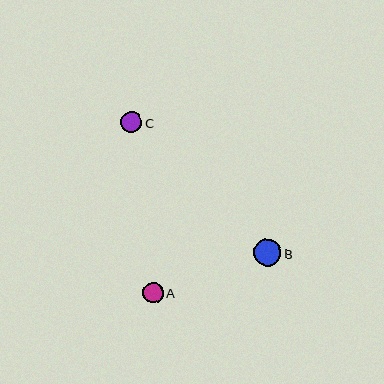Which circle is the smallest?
Circle A is the smallest with a size of approximately 21 pixels.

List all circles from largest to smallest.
From largest to smallest: B, C, A.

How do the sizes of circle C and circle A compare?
Circle C and circle A are approximately the same size.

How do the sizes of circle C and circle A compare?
Circle C and circle A are approximately the same size.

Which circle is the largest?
Circle B is the largest with a size of approximately 27 pixels.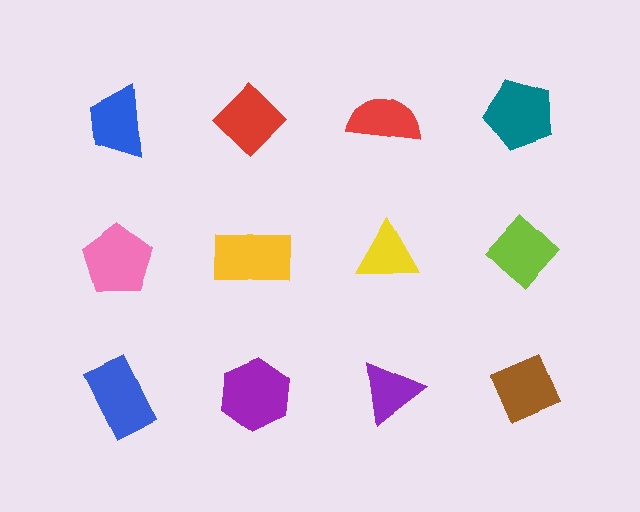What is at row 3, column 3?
A purple triangle.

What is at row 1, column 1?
A blue trapezoid.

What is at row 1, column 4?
A teal pentagon.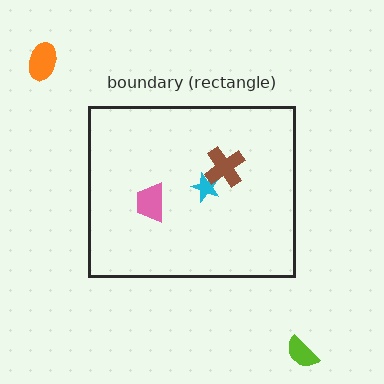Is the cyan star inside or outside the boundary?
Inside.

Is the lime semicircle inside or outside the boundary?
Outside.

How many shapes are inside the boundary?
3 inside, 2 outside.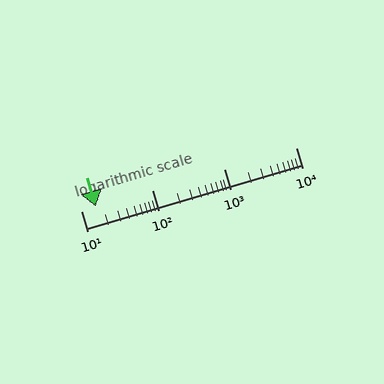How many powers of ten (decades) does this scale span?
The scale spans 3 decades, from 10 to 10000.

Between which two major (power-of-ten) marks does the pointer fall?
The pointer is between 10 and 100.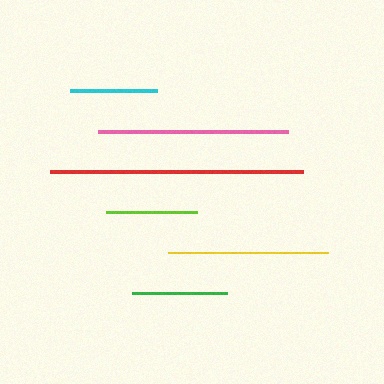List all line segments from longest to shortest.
From longest to shortest: red, pink, yellow, green, lime, cyan.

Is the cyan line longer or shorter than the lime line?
The lime line is longer than the cyan line.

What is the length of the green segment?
The green segment is approximately 94 pixels long.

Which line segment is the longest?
The red line is the longest at approximately 254 pixels.